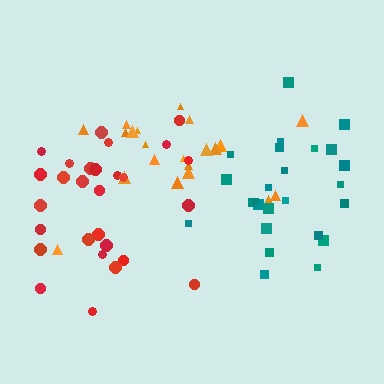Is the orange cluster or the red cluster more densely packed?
Orange.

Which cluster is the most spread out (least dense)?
Red.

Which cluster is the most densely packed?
Teal.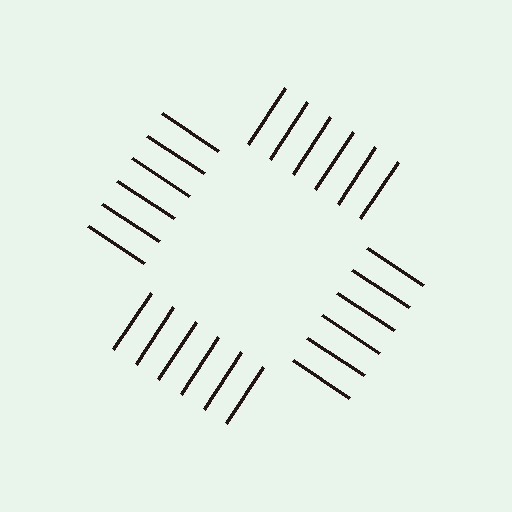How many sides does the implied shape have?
4 sides — the line-ends trace a square.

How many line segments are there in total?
24 — 6 along each of the 4 edges.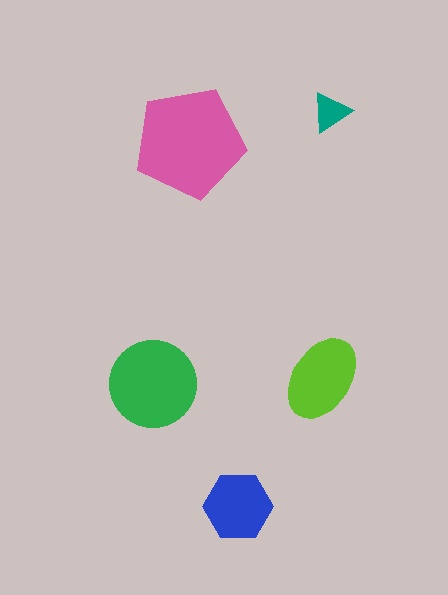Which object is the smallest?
The teal triangle.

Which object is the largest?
The pink pentagon.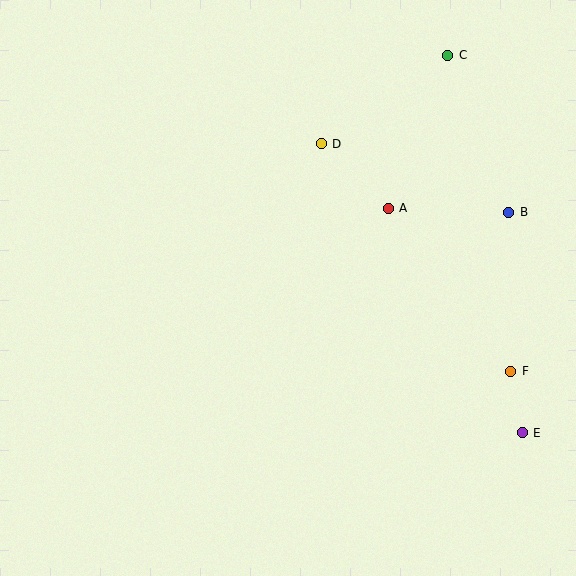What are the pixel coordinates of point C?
Point C is at (448, 55).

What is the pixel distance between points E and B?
The distance between E and B is 221 pixels.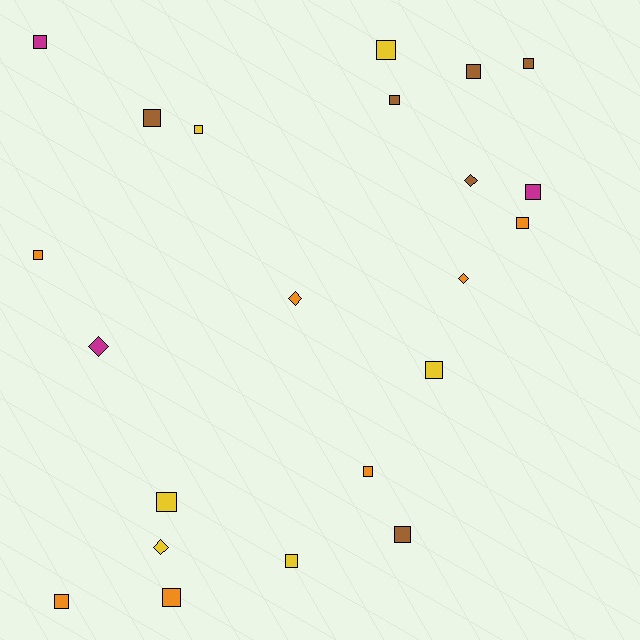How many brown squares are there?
There are 5 brown squares.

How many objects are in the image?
There are 22 objects.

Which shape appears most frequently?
Square, with 17 objects.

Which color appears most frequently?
Orange, with 7 objects.